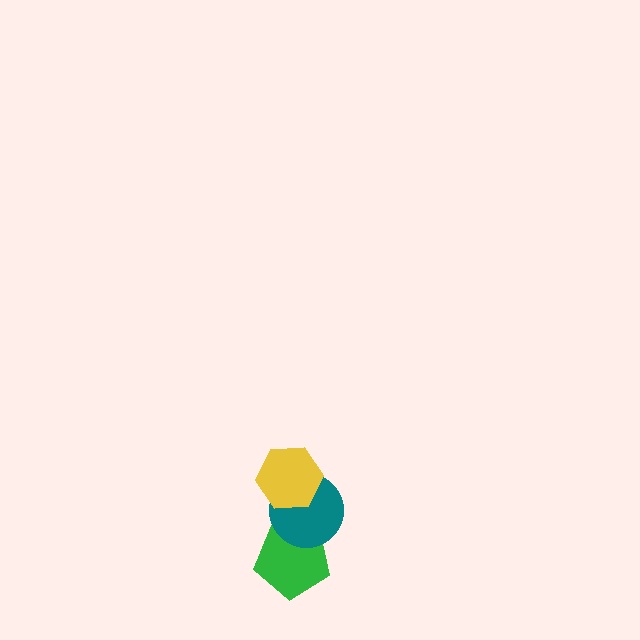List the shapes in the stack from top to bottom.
From top to bottom: the yellow hexagon, the teal circle, the green pentagon.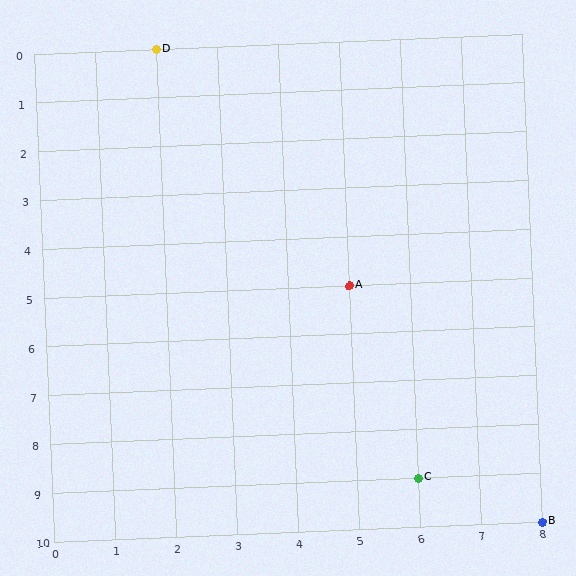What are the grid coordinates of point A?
Point A is at grid coordinates (5, 5).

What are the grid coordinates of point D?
Point D is at grid coordinates (2, 0).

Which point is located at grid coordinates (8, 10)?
Point B is at (8, 10).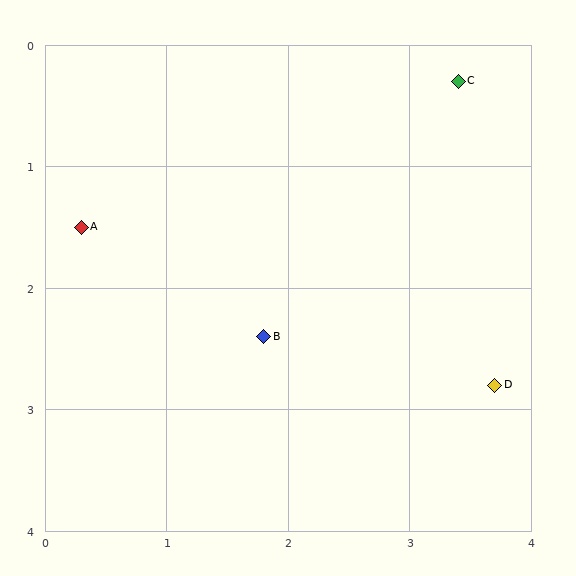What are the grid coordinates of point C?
Point C is at approximately (3.4, 0.3).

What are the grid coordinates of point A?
Point A is at approximately (0.3, 1.5).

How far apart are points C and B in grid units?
Points C and B are about 2.6 grid units apart.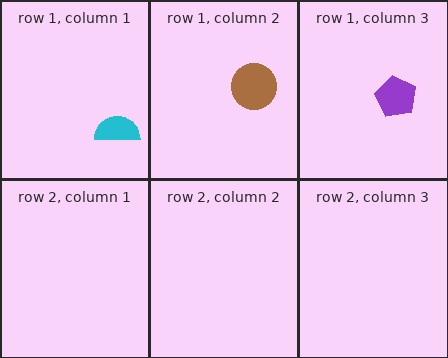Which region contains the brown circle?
The row 1, column 2 region.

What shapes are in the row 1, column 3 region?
The purple pentagon.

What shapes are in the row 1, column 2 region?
The brown circle.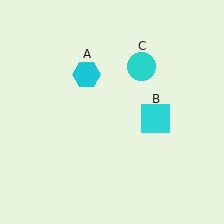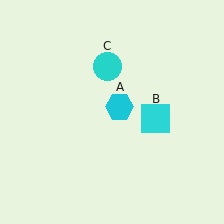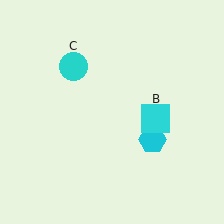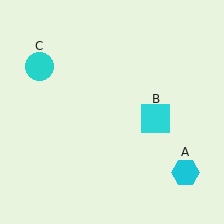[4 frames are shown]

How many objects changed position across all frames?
2 objects changed position: cyan hexagon (object A), cyan circle (object C).